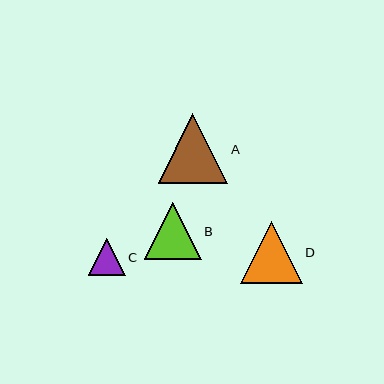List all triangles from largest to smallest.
From largest to smallest: A, D, B, C.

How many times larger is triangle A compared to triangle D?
Triangle A is approximately 1.1 times the size of triangle D.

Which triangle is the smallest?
Triangle C is the smallest with a size of approximately 37 pixels.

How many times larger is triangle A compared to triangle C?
Triangle A is approximately 1.9 times the size of triangle C.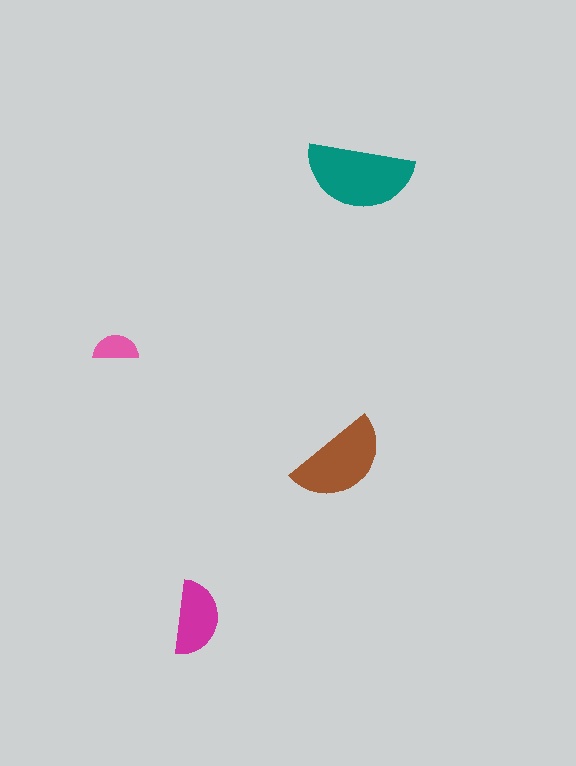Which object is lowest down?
The magenta semicircle is bottommost.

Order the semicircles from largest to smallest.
the teal one, the brown one, the magenta one, the pink one.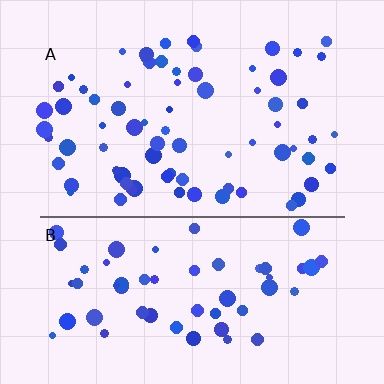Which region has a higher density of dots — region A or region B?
A (the top).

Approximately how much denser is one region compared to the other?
Approximately 1.3× — region A over region B.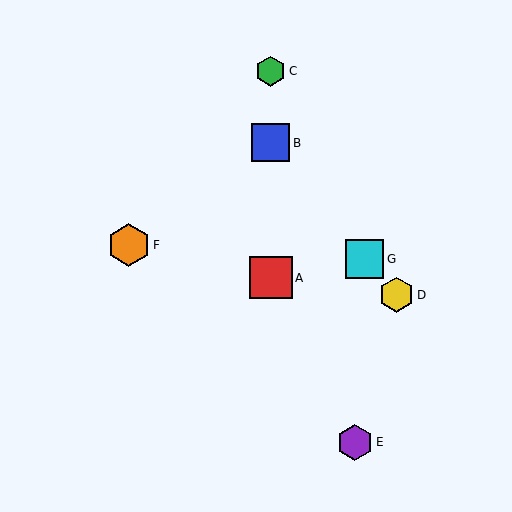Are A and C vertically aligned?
Yes, both are at x≈271.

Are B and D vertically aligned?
No, B is at x≈271 and D is at x≈397.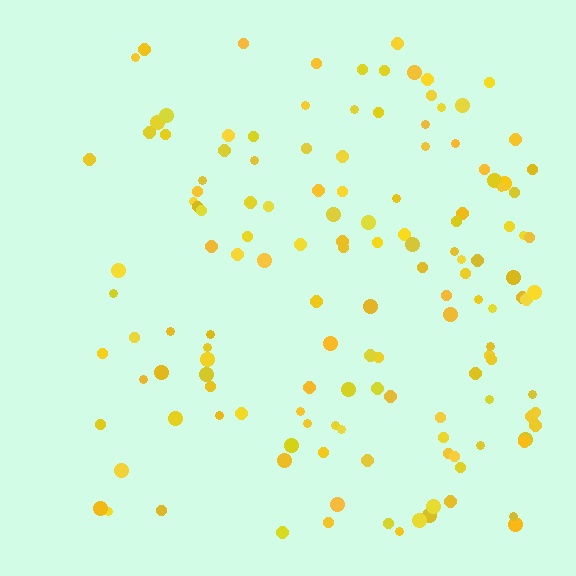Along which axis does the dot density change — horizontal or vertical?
Horizontal.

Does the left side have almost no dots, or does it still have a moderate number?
Still a moderate number, just noticeably fewer than the right.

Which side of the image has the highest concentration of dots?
The right.